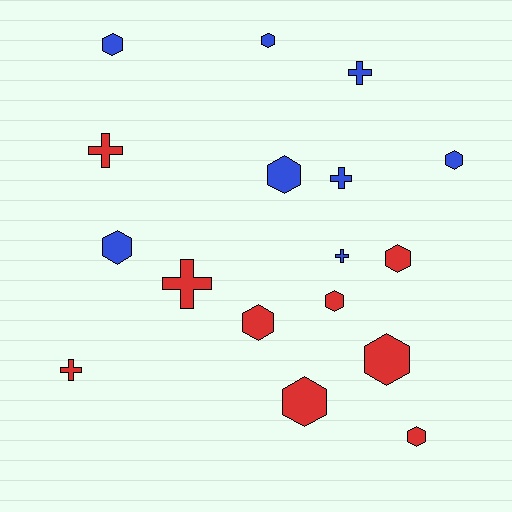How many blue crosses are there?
There are 3 blue crosses.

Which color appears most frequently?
Red, with 9 objects.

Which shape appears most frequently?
Hexagon, with 11 objects.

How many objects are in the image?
There are 17 objects.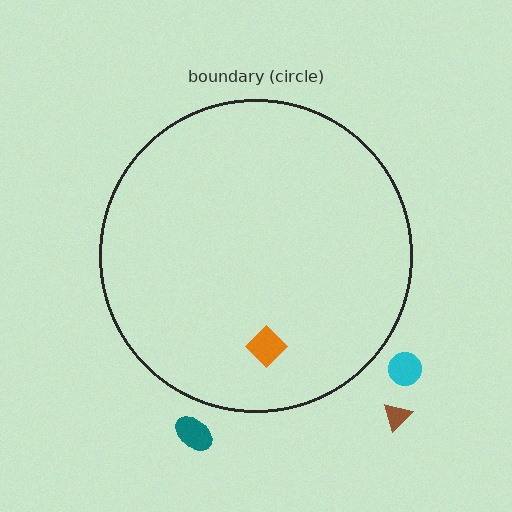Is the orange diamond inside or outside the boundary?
Inside.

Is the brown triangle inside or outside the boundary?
Outside.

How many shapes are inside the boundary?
1 inside, 3 outside.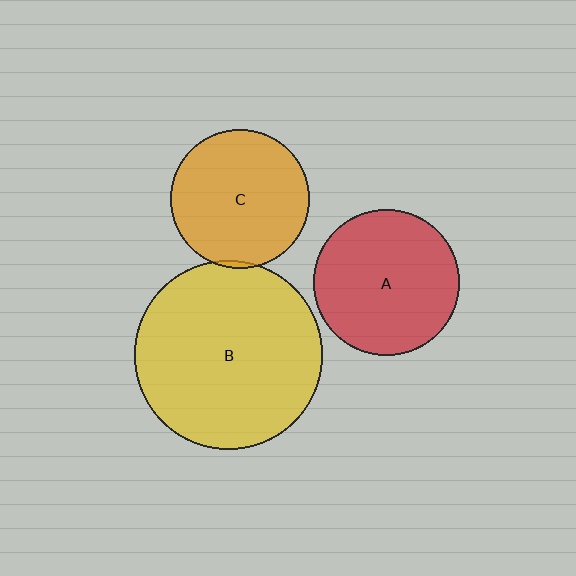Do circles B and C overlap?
Yes.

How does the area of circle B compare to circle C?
Approximately 1.8 times.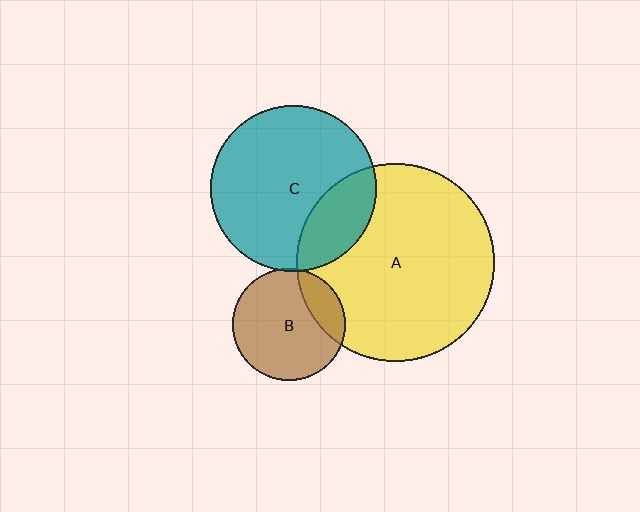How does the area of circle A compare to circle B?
Approximately 3.1 times.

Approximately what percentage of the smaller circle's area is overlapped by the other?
Approximately 20%.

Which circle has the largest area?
Circle A (yellow).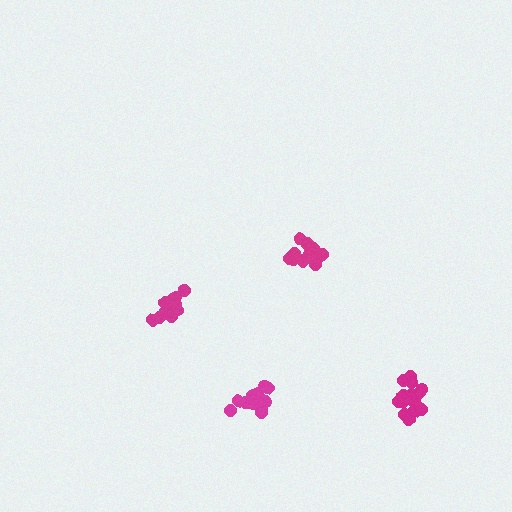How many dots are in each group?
Group 1: 13 dots, Group 2: 14 dots, Group 3: 17 dots, Group 4: 16 dots (60 total).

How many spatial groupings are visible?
There are 4 spatial groupings.